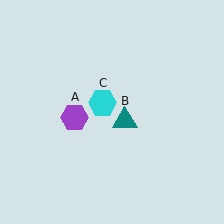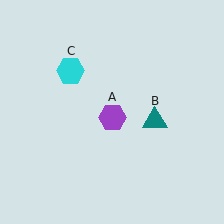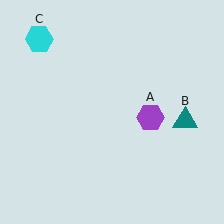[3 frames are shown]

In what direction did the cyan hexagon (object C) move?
The cyan hexagon (object C) moved up and to the left.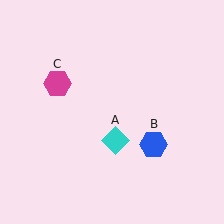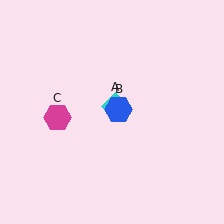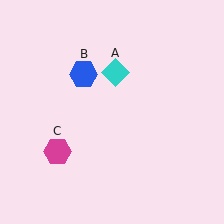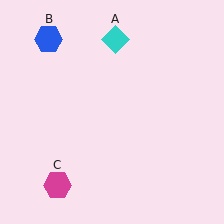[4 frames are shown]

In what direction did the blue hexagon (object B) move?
The blue hexagon (object B) moved up and to the left.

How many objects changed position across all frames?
3 objects changed position: cyan diamond (object A), blue hexagon (object B), magenta hexagon (object C).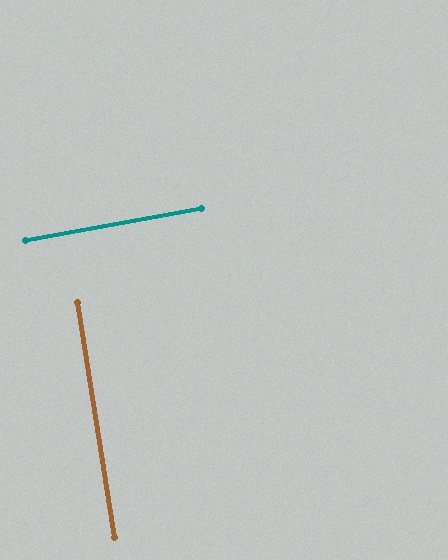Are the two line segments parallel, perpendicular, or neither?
Perpendicular — they meet at approximately 88°.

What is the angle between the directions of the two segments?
Approximately 88 degrees.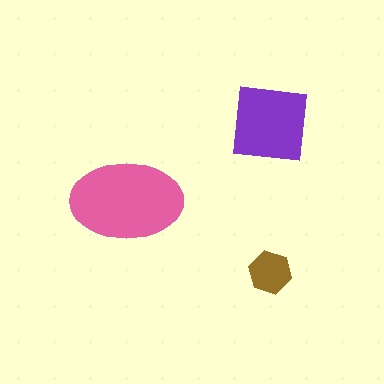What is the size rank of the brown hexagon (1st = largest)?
3rd.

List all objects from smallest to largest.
The brown hexagon, the purple square, the pink ellipse.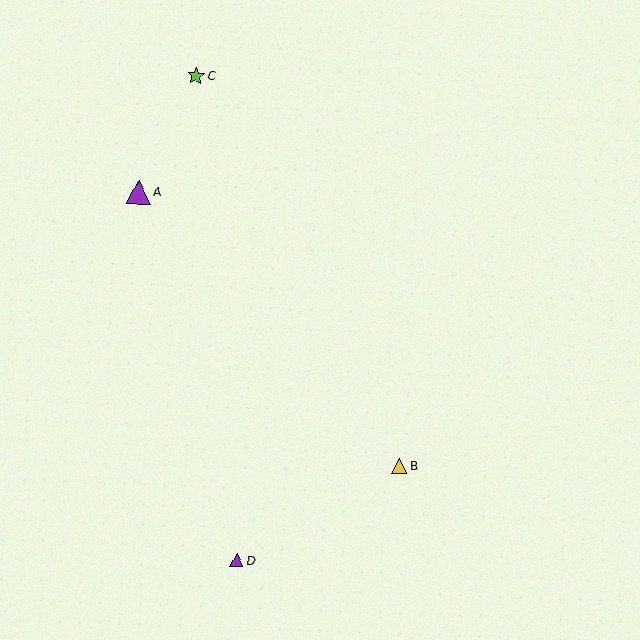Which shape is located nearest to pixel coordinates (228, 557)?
The purple triangle (labeled D) at (237, 561) is nearest to that location.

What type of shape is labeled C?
Shape C is a lime star.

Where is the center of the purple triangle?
The center of the purple triangle is at (237, 561).